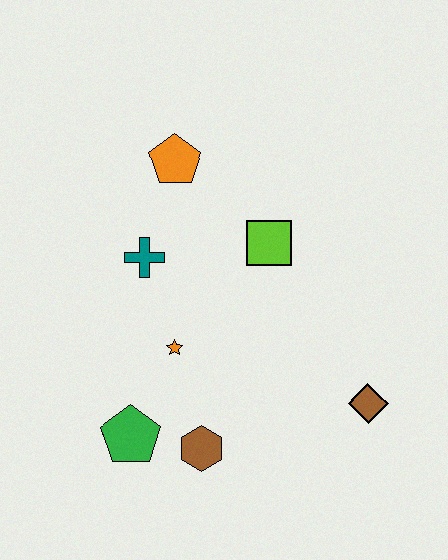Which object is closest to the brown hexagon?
The green pentagon is closest to the brown hexagon.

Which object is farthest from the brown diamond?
The orange pentagon is farthest from the brown diamond.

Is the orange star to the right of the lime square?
No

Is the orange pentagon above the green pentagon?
Yes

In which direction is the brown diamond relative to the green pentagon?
The brown diamond is to the right of the green pentagon.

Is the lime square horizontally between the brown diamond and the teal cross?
Yes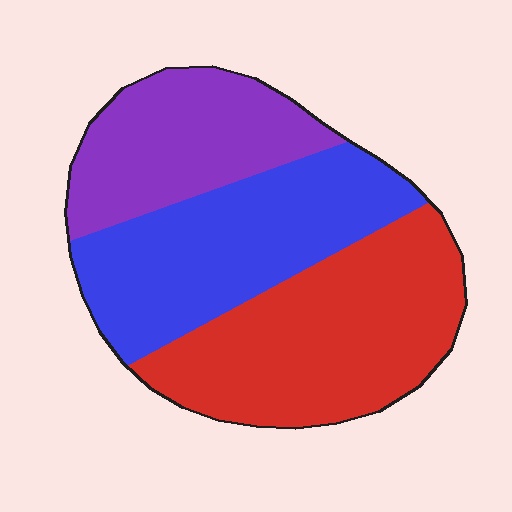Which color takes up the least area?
Purple, at roughly 25%.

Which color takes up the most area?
Red, at roughly 40%.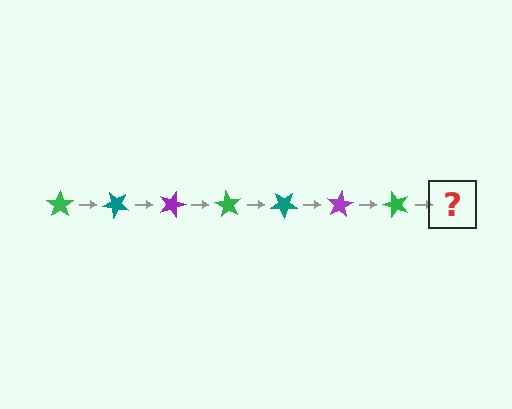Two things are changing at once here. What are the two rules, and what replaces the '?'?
The two rules are that it rotates 45 degrees each step and the color cycles through green, teal, and purple. The '?' should be a teal star, rotated 315 degrees from the start.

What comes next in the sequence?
The next element should be a teal star, rotated 315 degrees from the start.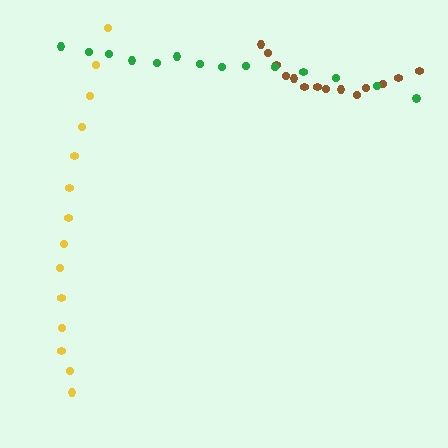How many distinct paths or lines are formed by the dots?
There are 3 distinct paths.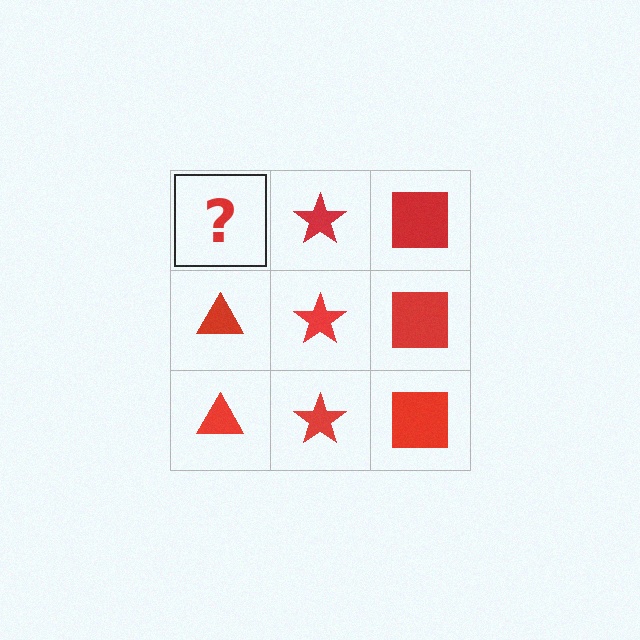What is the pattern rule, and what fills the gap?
The rule is that each column has a consistent shape. The gap should be filled with a red triangle.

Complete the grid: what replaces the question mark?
The question mark should be replaced with a red triangle.